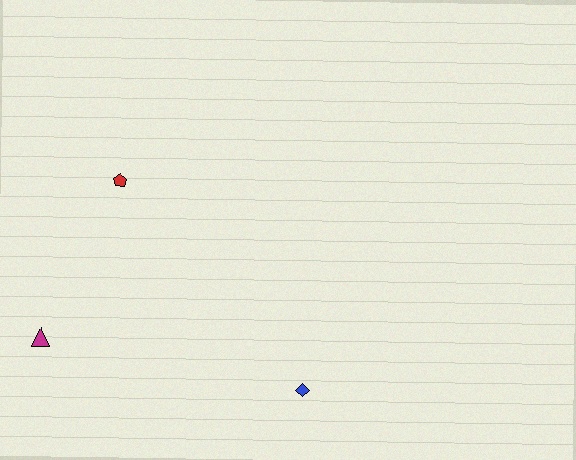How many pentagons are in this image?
There is 1 pentagon.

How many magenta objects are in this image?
There is 1 magenta object.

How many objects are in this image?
There are 3 objects.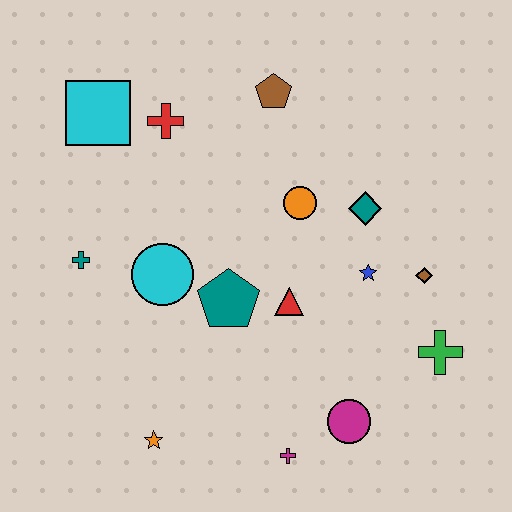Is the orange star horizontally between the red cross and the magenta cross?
No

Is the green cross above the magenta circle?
Yes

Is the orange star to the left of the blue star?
Yes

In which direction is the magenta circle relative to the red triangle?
The magenta circle is below the red triangle.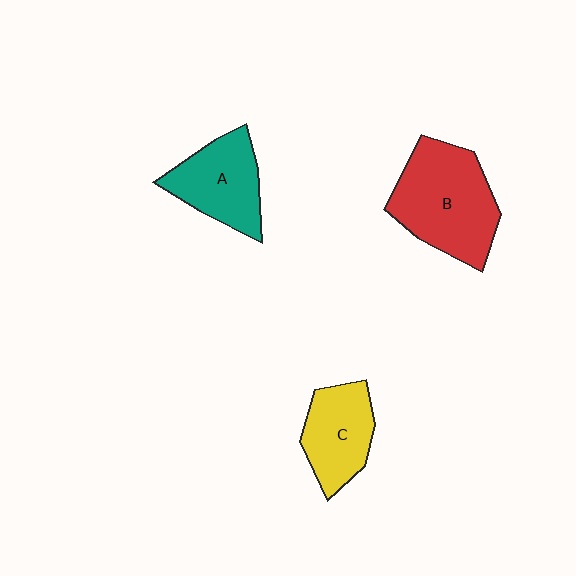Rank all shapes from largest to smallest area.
From largest to smallest: B (red), A (teal), C (yellow).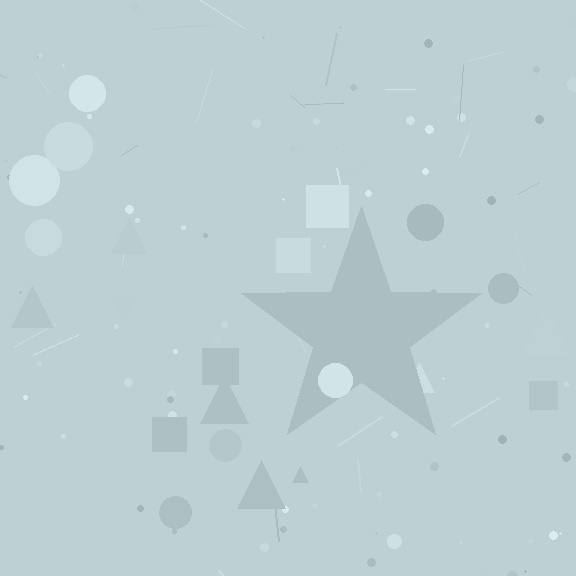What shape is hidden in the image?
A star is hidden in the image.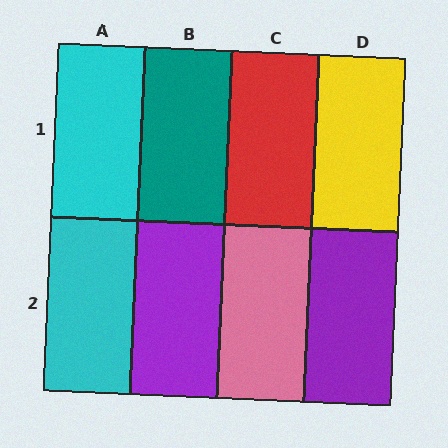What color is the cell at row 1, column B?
Teal.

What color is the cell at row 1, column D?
Yellow.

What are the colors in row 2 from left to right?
Cyan, purple, pink, purple.